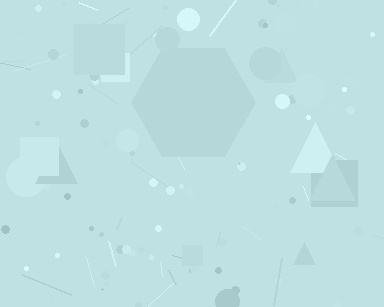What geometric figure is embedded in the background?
A hexagon is embedded in the background.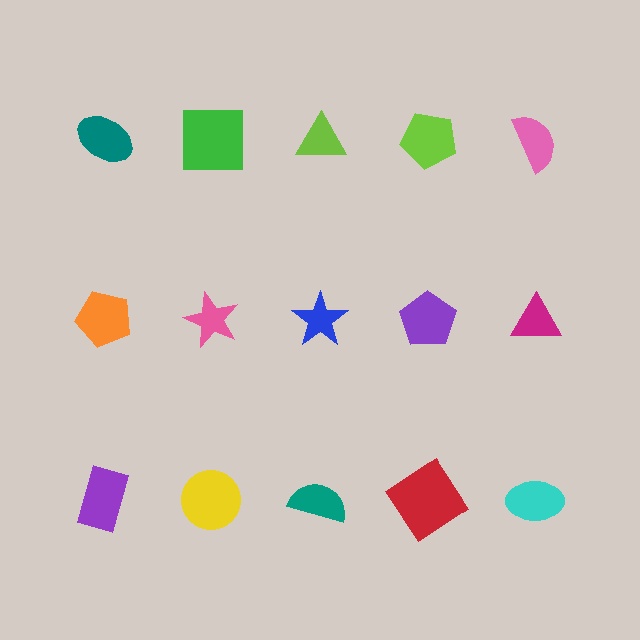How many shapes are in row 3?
5 shapes.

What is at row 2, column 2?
A pink star.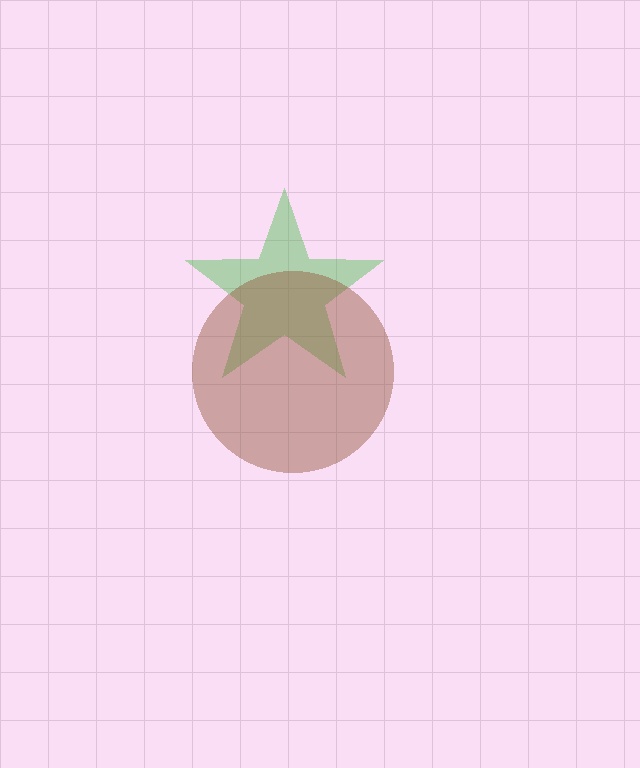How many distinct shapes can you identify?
There are 2 distinct shapes: a green star, a brown circle.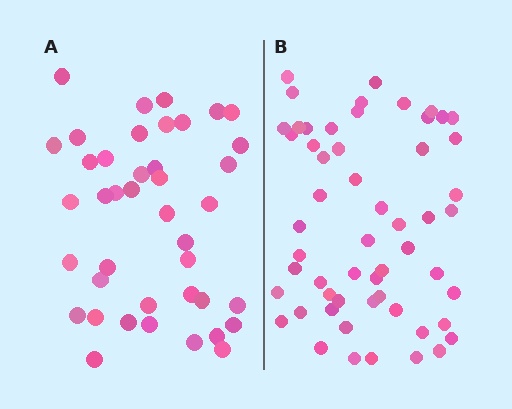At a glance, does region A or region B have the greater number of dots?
Region B (the right region) has more dots.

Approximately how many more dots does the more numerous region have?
Region B has approximately 15 more dots than region A.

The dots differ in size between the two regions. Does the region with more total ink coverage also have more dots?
No. Region A has more total ink coverage because its dots are larger, but region B actually contains more individual dots. Total area can be misleading — the number of items is what matters here.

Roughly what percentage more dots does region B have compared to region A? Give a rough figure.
About 35% more.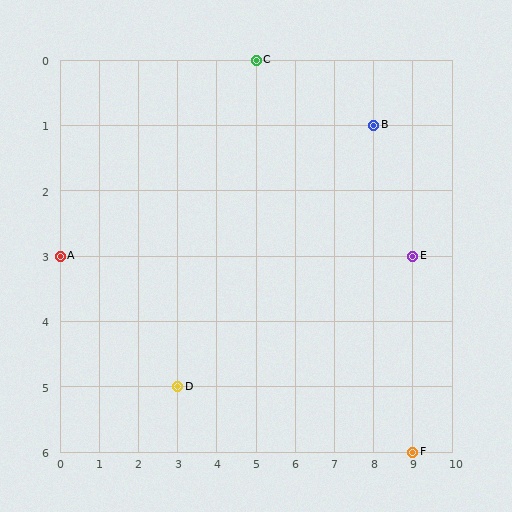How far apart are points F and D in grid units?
Points F and D are 6 columns and 1 row apart (about 6.1 grid units diagonally).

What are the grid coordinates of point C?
Point C is at grid coordinates (5, 0).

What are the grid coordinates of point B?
Point B is at grid coordinates (8, 1).